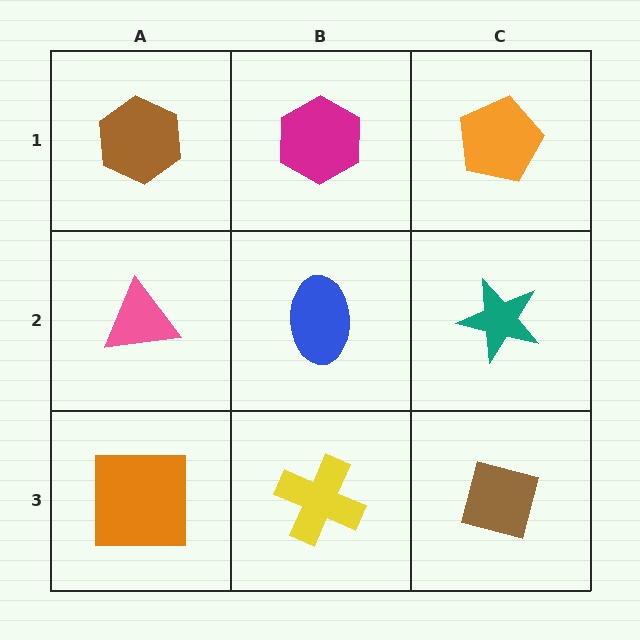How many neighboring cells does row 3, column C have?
2.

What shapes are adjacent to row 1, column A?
A pink triangle (row 2, column A), a magenta hexagon (row 1, column B).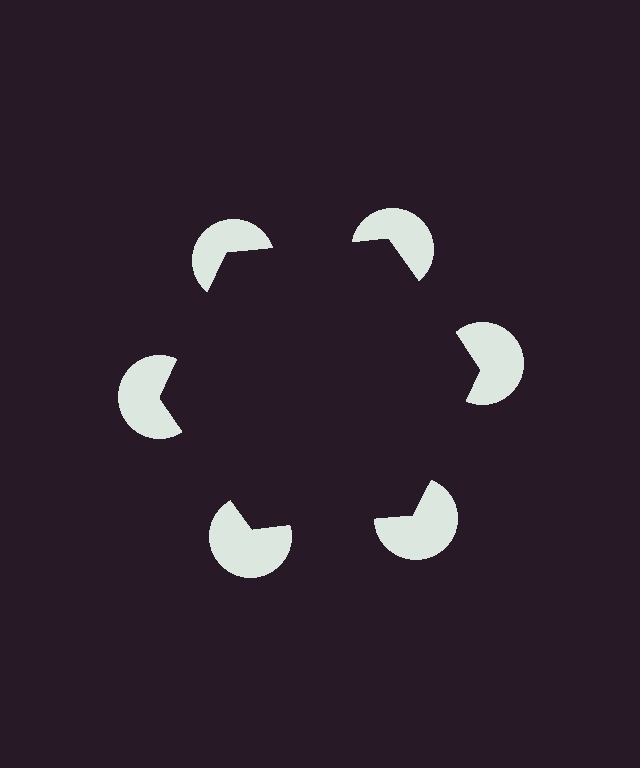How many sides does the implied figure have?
6 sides.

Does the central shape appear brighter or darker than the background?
It typically appears slightly darker than the background, even though no actual brightness change is drawn.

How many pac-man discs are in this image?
There are 6 — one at each vertex of the illusory hexagon.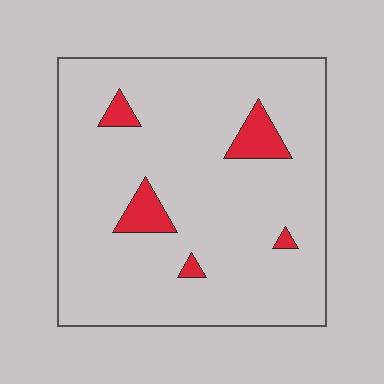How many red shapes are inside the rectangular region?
5.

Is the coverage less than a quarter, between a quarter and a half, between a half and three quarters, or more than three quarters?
Less than a quarter.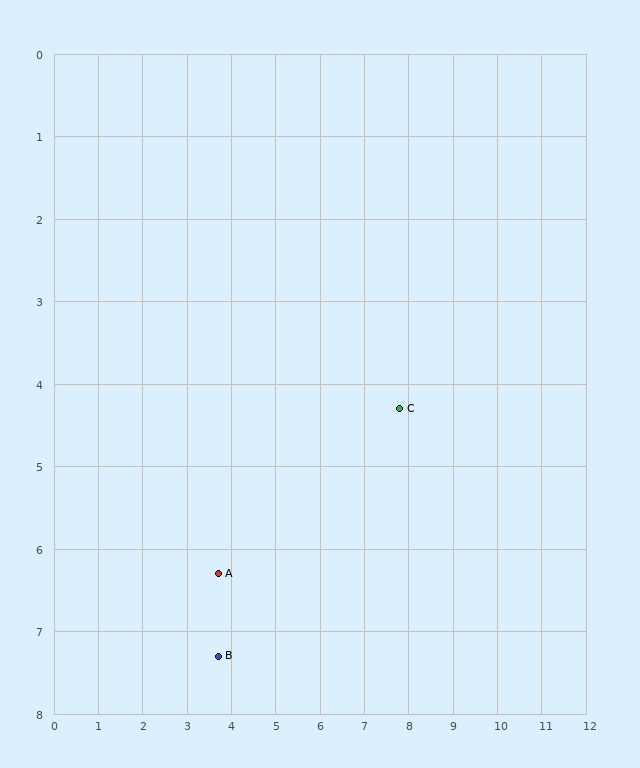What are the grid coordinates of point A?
Point A is at approximately (3.7, 6.3).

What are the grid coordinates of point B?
Point B is at approximately (3.7, 7.3).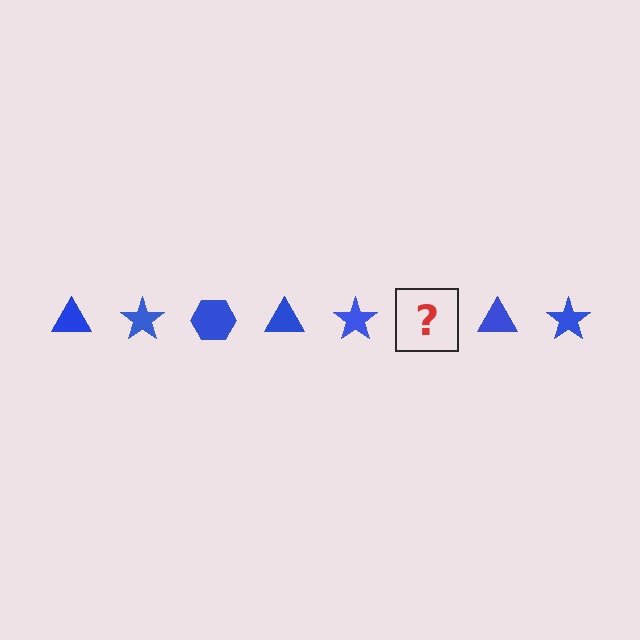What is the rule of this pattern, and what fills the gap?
The rule is that the pattern cycles through triangle, star, hexagon shapes in blue. The gap should be filled with a blue hexagon.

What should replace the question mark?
The question mark should be replaced with a blue hexagon.